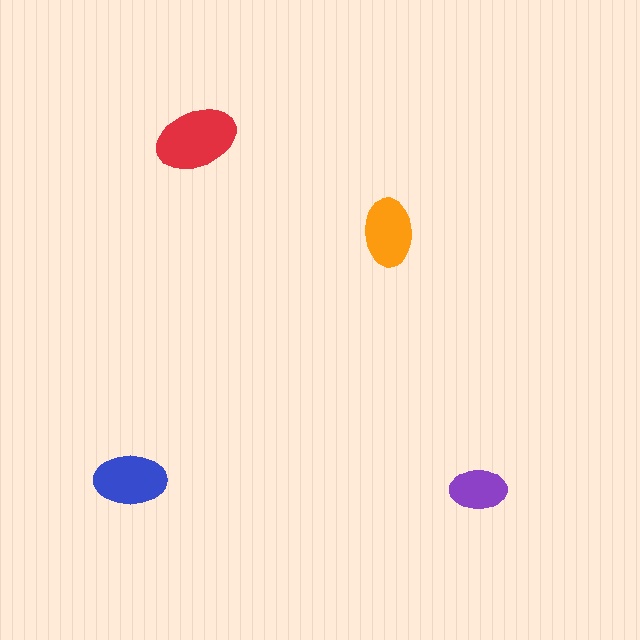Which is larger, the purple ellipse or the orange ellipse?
The orange one.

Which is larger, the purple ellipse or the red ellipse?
The red one.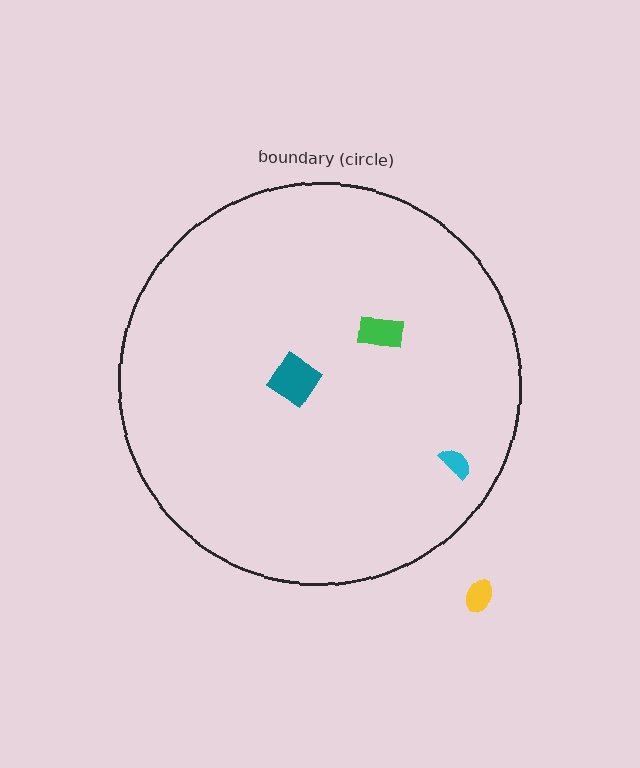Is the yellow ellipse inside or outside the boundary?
Outside.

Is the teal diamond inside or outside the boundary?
Inside.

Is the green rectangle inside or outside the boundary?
Inside.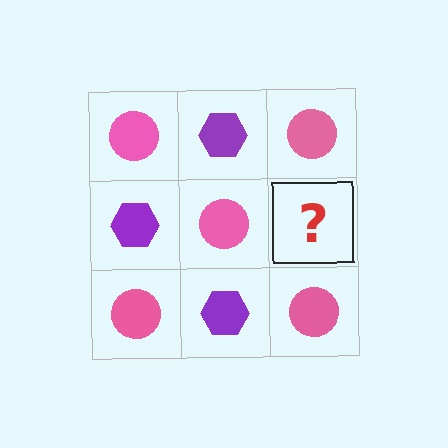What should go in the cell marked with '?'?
The missing cell should contain a purple hexagon.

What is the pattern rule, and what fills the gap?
The rule is that it alternates pink circle and purple hexagon in a checkerboard pattern. The gap should be filled with a purple hexagon.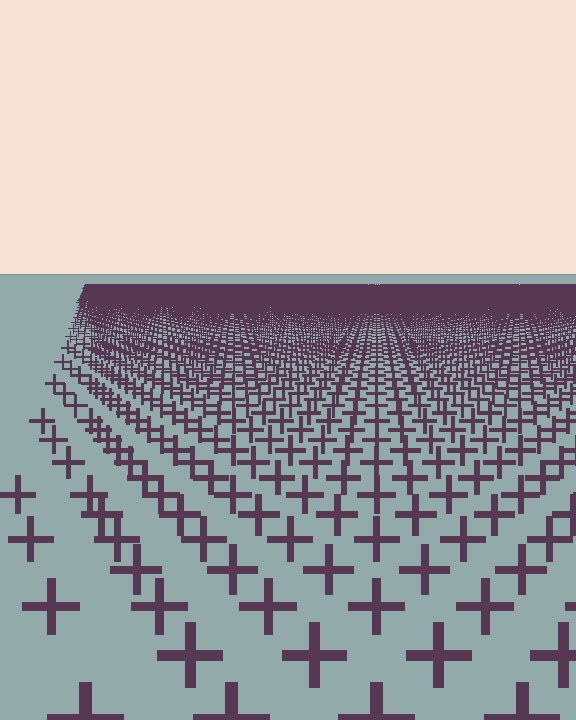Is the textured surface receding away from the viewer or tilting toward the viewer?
The surface is receding away from the viewer. Texture elements get smaller and denser toward the top.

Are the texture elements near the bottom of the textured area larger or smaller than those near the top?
Larger. Near the bottom, elements are closer to the viewer and appear at a bigger on-screen size.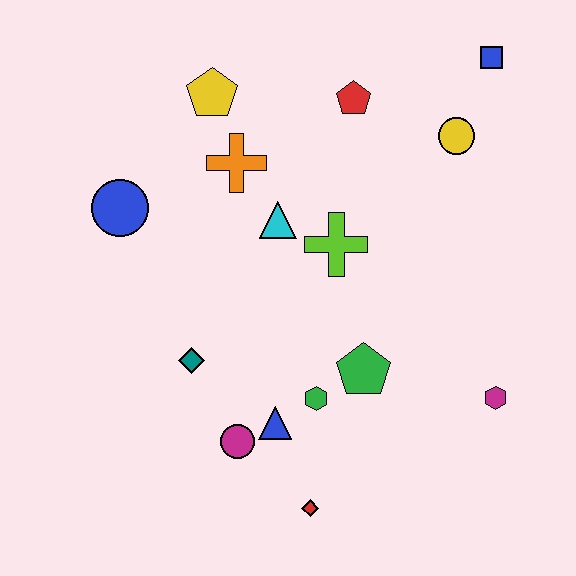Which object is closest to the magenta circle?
The blue triangle is closest to the magenta circle.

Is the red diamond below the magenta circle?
Yes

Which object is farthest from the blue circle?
The magenta hexagon is farthest from the blue circle.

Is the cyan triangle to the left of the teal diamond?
No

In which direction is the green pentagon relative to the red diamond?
The green pentagon is above the red diamond.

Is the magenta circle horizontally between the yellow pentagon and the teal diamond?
No